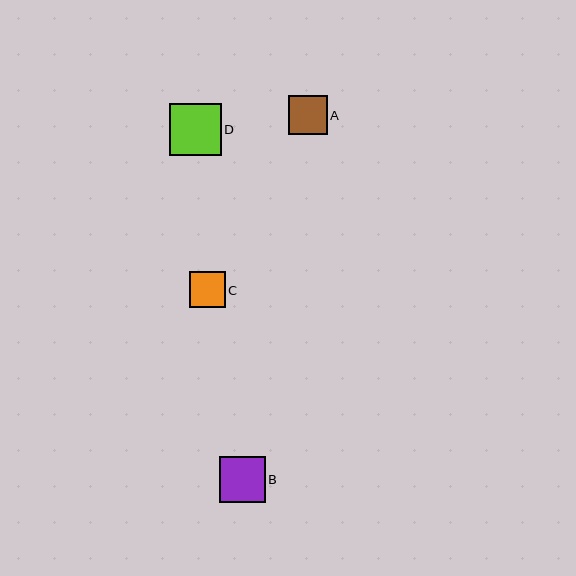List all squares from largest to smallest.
From largest to smallest: D, B, A, C.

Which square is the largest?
Square D is the largest with a size of approximately 52 pixels.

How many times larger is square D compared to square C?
Square D is approximately 1.4 times the size of square C.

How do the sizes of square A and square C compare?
Square A and square C are approximately the same size.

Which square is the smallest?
Square C is the smallest with a size of approximately 36 pixels.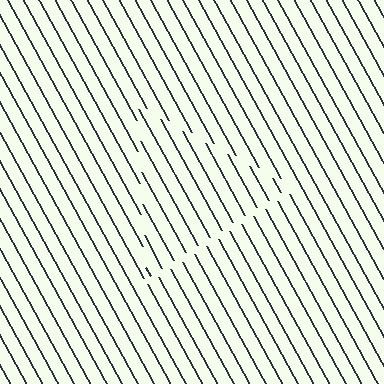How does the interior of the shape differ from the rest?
The interior of the shape contains the same grating, shifted by half a period — the contour is defined by the phase discontinuity where line-ends from the inner and outer gratings abut.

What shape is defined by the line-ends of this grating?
An illusory triangle. The interior of the shape contains the same grating, shifted by half a period — the contour is defined by the phase discontinuity where line-ends from the inner and outer gratings abut.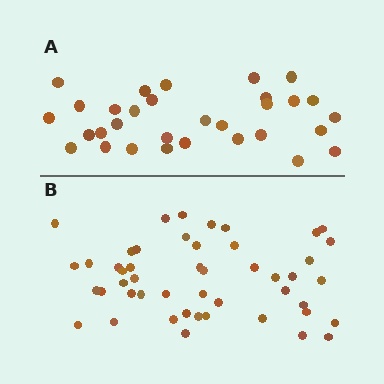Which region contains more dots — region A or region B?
Region B (the bottom region) has more dots.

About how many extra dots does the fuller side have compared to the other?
Region B has approximately 15 more dots than region A.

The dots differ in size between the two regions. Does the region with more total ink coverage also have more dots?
No. Region A has more total ink coverage because its dots are larger, but region B actually contains more individual dots. Total area can be misleading — the number of items is what matters here.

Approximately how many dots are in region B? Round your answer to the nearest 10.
About 50 dots. (The exact count is 48, which rounds to 50.)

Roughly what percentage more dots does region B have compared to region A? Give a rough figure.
About 55% more.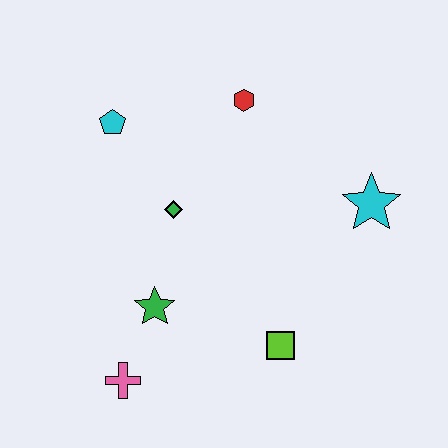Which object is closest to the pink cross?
The green star is closest to the pink cross.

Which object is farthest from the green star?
The cyan star is farthest from the green star.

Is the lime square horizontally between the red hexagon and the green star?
No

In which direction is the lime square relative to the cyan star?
The lime square is below the cyan star.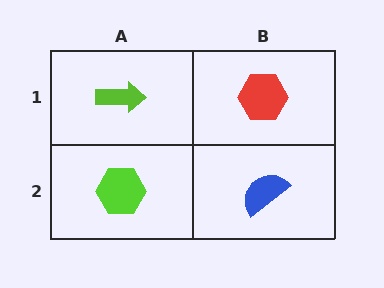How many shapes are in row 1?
2 shapes.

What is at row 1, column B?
A red hexagon.